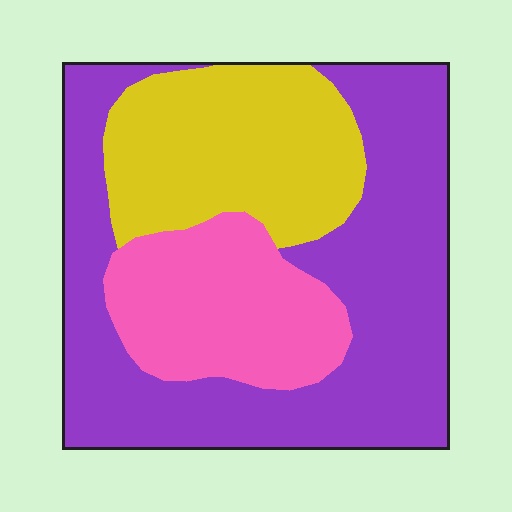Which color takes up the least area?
Pink, at roughly 20%.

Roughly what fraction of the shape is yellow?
Yellow covers around 25% of the shape.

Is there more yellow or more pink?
Yellow.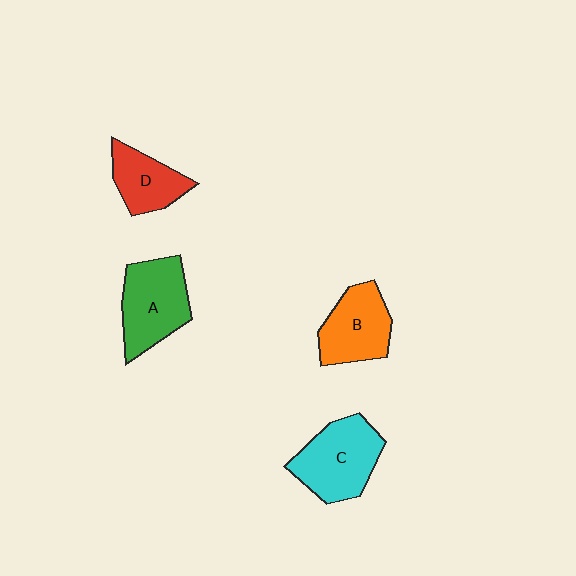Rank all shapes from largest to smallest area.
From largest to smallest: C (cyan), A (green), B (orange), D (red).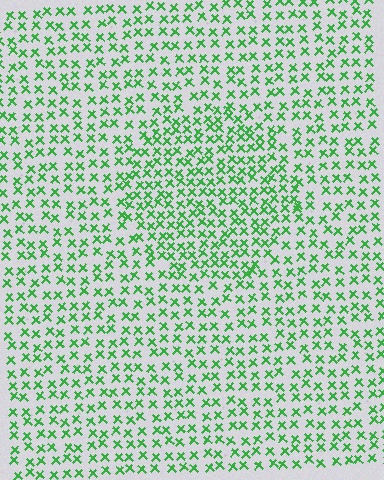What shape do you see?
I see a circle.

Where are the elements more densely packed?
The elements are more densely packed inside the circle boundary.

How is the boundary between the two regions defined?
The boundary is defined by a change in element density (approximately 1.5x ratio). All elements are the same color, size, and shape.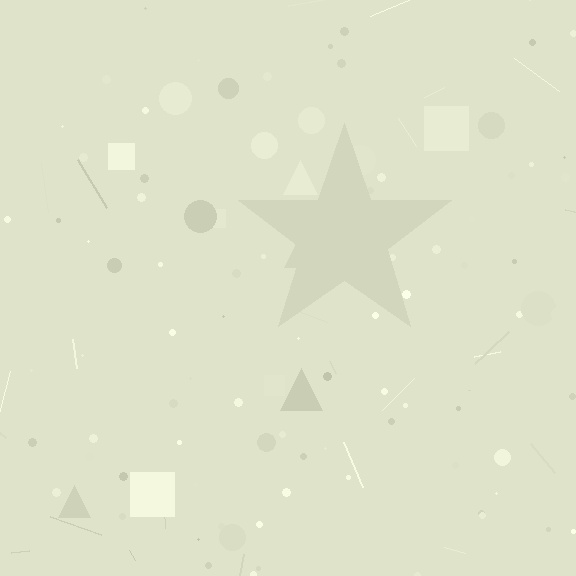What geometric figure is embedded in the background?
A star is embedded in the background.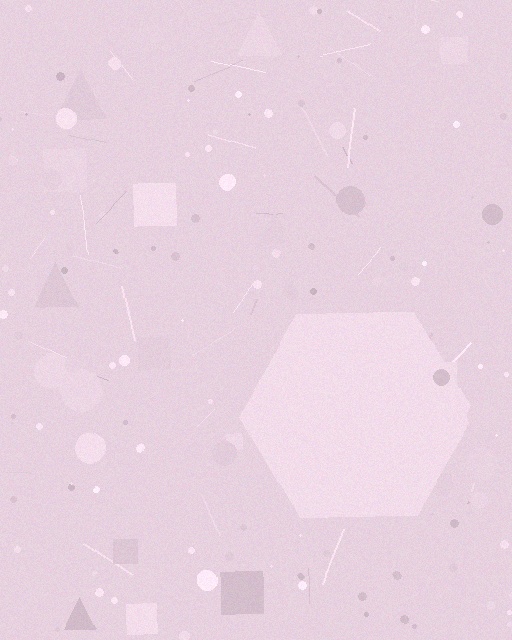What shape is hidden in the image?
A hexagon is hidden in the image.